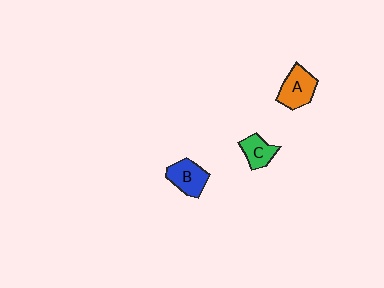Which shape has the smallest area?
Shape C (green).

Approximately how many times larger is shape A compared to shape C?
Approximately 1.4 times.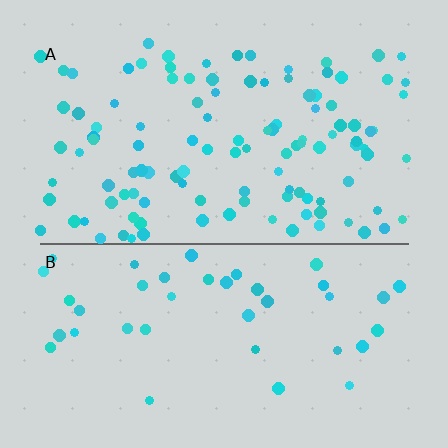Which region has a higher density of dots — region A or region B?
A (the top).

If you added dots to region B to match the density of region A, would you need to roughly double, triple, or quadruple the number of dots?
Approximately triple.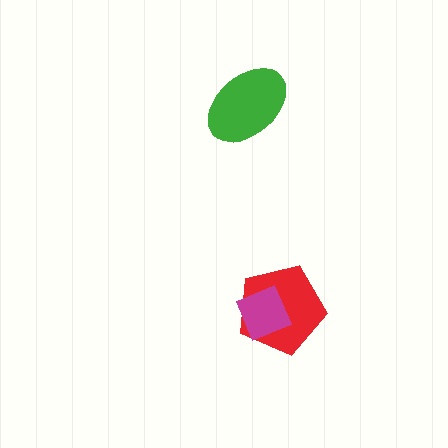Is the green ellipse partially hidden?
No, no other shape covers it.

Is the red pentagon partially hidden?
Yes, it is partially covered by another shape.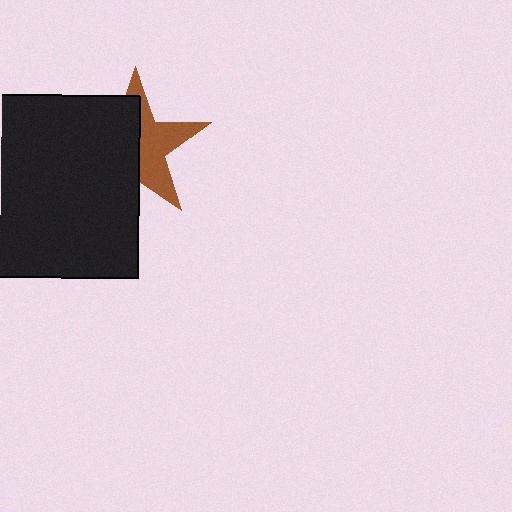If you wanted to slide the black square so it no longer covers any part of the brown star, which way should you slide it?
Slide it left — that is the most direct way to separate the two shapes.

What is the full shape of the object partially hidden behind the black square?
The partially hidden object is a brown star.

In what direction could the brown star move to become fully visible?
The brown star could move right. That would shift it out from behind the black square entirely.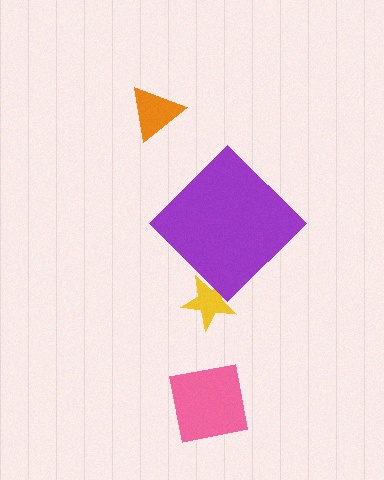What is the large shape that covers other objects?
A purple diamond.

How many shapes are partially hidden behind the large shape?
1 shape is partially hidden.